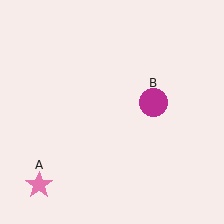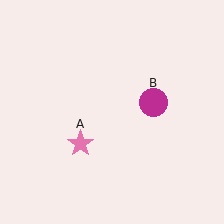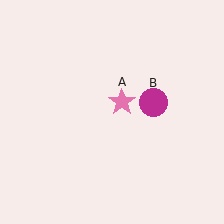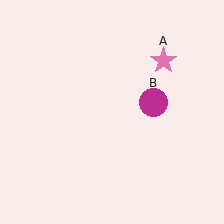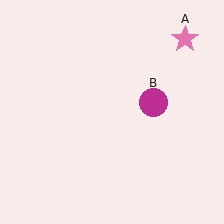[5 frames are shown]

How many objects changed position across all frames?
1 object changed position: pink star (object A).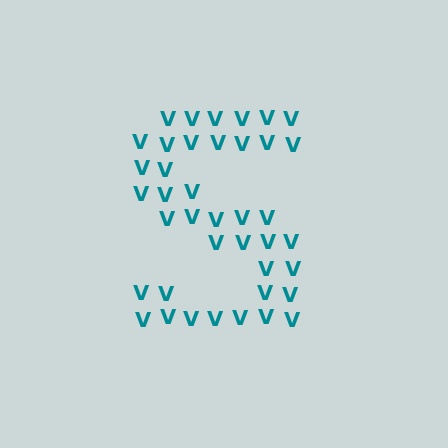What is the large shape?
The large shape is the letter S.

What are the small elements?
The small elements are letter V's.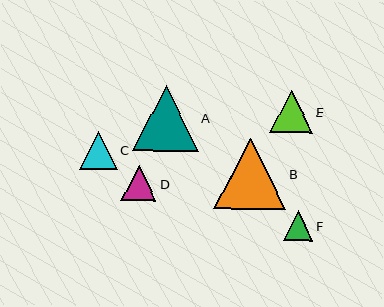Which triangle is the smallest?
Triangle F is the smallest with a size of approximately 30 pixels.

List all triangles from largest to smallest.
From largest to smallest: B, A, E, C, D, F.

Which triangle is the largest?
Triangle B is the largest with a size of approximately 72 pixels.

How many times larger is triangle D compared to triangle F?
Triangle D is approximately 1.2 times the size of triangle F.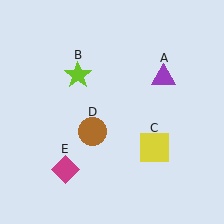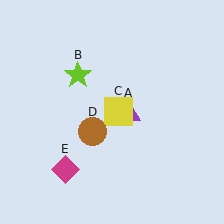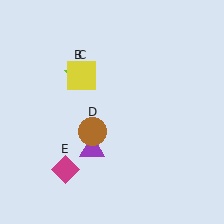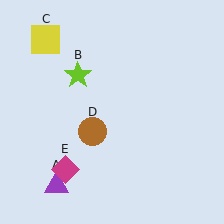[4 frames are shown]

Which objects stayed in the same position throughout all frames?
Lime star (object B) and brown circle (object D) and magenta diamond (object E) remained stationary.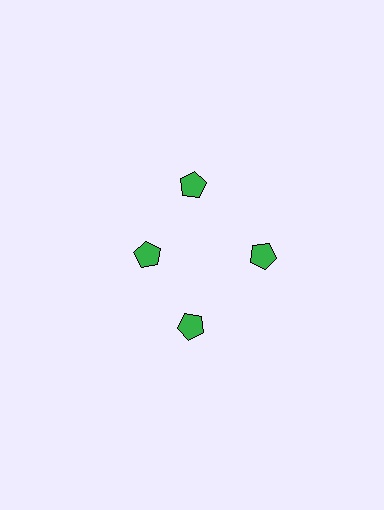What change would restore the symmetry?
The symmetry would be restored by moving it outward, back onto the ring so that all 4 pentagons sit at equal angles and equal distance from the center.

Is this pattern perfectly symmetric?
No. The 4 green pentagons are arranged in a ring, but one element near the 9 o'clock position is pulled inward toward the center, breaking the 4-fold rotational symmetry.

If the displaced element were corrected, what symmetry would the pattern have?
It would have 4-fold rotational symmetry — the pattern would map onto itself every 90 degrees.